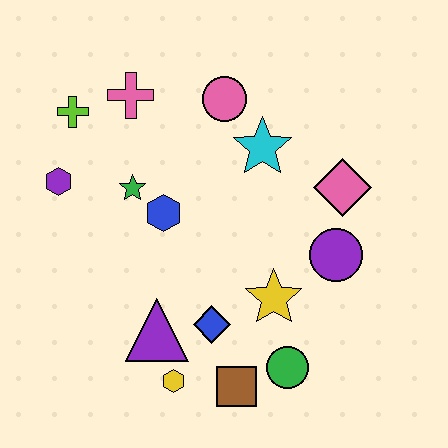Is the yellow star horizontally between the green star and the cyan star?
No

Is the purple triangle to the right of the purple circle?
No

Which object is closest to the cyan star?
The pink circle is closest to the cyan star.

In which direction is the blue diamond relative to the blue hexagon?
The blue diamond is below the blue hexagon.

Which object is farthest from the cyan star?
The yellow hexagon is farthest from the cyan star.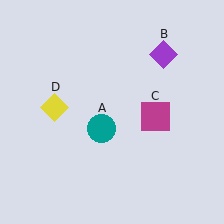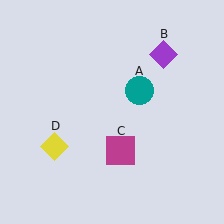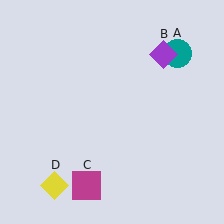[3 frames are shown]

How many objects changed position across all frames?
3 objects changed position: teal circle (object A), magenta square (object C), yellow diamond (object D).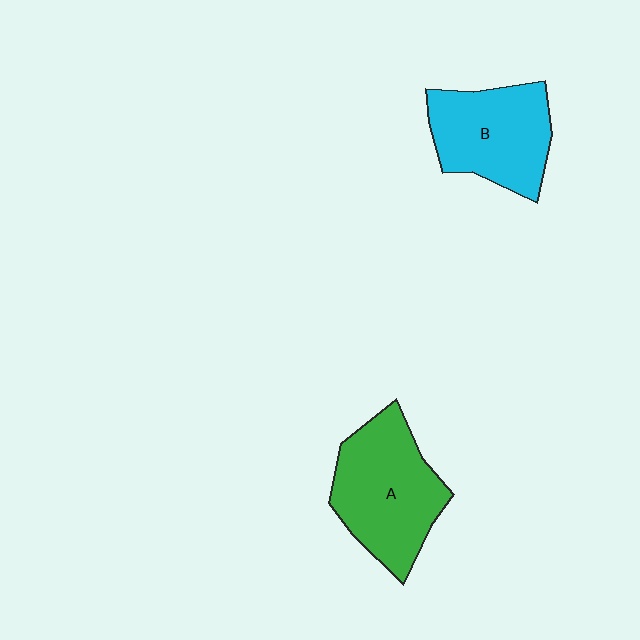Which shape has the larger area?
Shape A (green).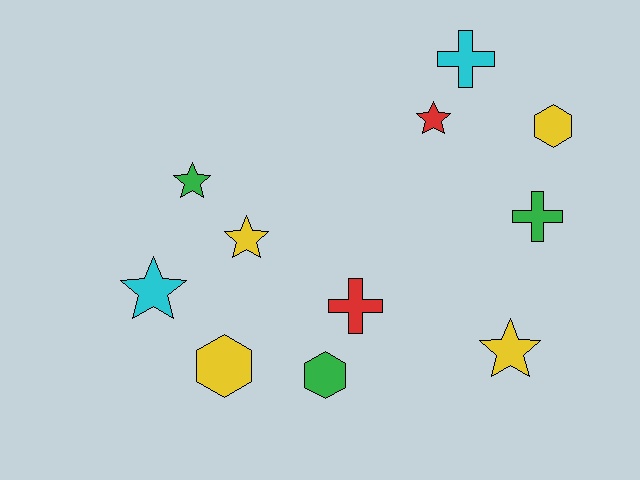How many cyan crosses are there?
There is 1 cyan cross.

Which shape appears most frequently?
Star, with 5 objects.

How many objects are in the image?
There are 11 objects.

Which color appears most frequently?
Yellow, with 4 objects.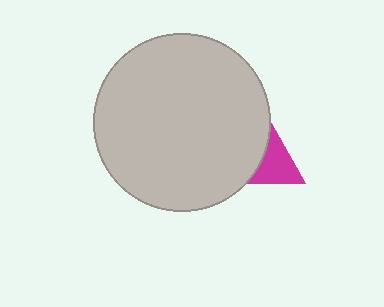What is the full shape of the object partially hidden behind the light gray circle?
The partially hidden object is a magenta triangle.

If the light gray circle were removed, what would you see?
You would see the complete magenta triangle.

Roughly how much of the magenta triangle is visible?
A small part of it is visible (roughly 38%).